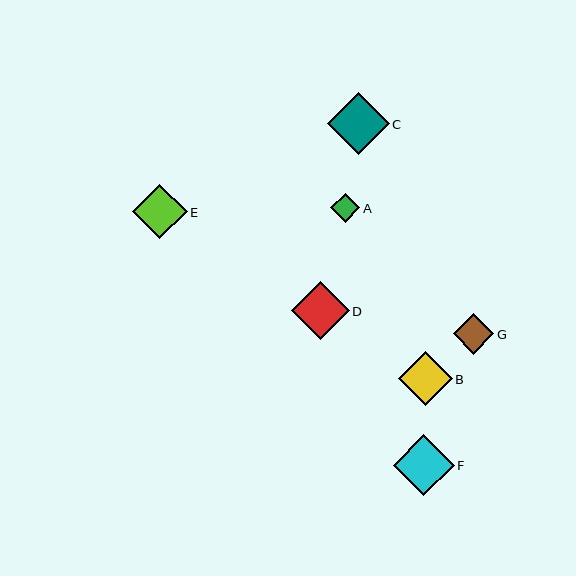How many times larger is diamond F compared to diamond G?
Diamond F is approximately 1.5 times the size of diamond G.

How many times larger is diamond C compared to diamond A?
Diamond C is approximately 2.1 times the size of diamond A.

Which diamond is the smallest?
Diamond A is the smallest with a size of approximately 29 pixels.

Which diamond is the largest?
Diamond C is the largest with a size of approximately 62 pixels.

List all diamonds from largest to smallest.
From largest to smallest: C, F, D, E, B, G, A.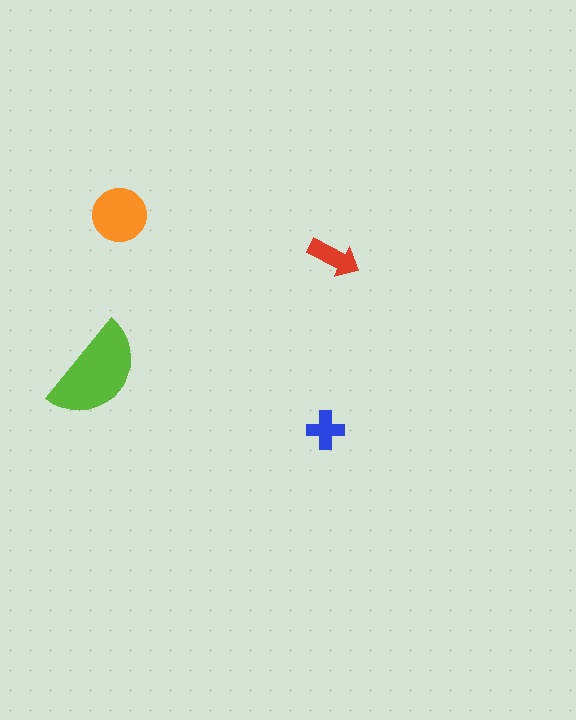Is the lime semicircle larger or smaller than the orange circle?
Larger.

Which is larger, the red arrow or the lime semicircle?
The lime semicircle.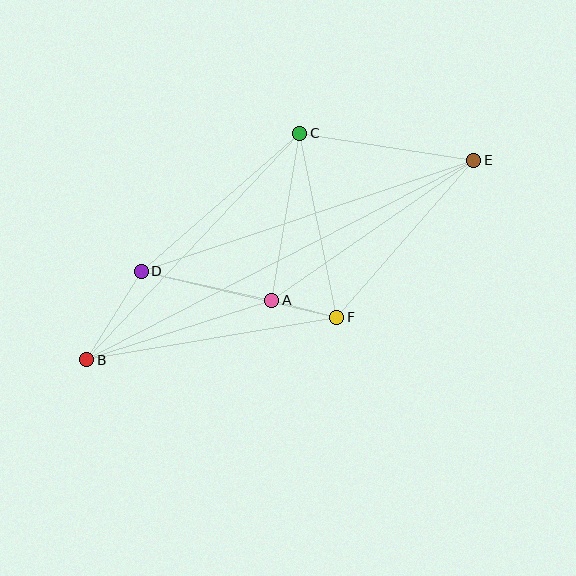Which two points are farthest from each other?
Points B and E are farthest from each other.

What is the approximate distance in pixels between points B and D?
The distance between B and D is approximately 104 pixels.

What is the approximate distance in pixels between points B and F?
The distance between B and F is approximately 254 pixels.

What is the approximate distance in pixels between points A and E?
The distance between A and E is approximately 245 pixels.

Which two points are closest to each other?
Points A and F are closest to each other.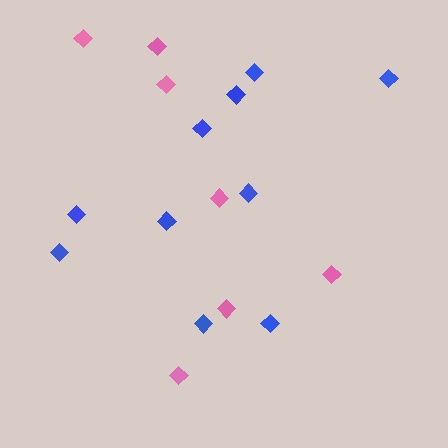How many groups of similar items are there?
There are 2 groups: one group of blue diamonds (10) and one group of pink diamonds (7).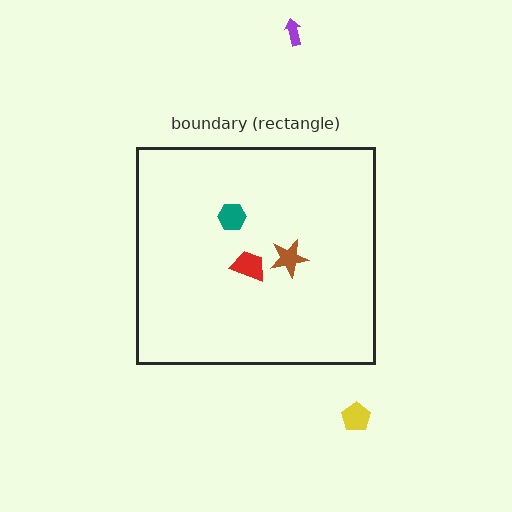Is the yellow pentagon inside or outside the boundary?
Outside.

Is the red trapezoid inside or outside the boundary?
Inside.